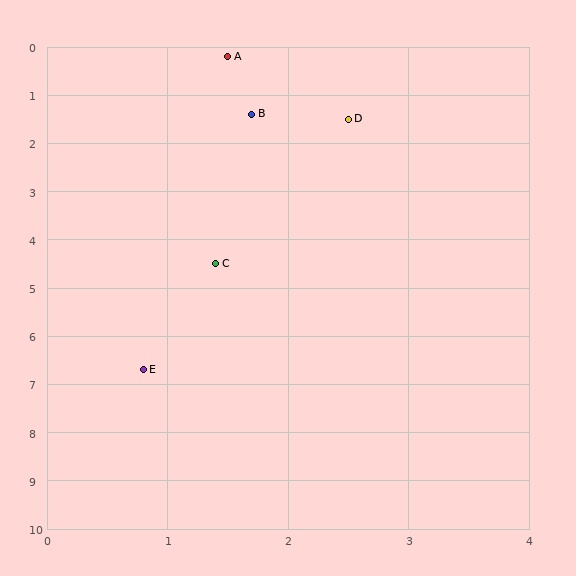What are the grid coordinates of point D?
Point D is at approximately (2.5, 1.5).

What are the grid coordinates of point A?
Point A is at approximately (1.5, 0.2).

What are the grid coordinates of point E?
Point E is at approximately (0.8, 6.7).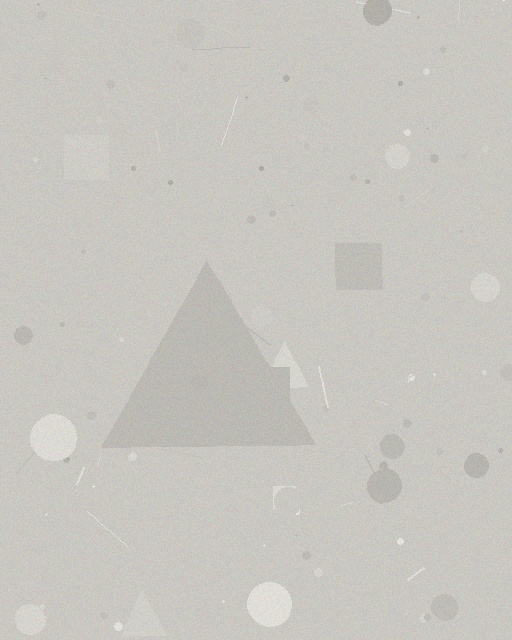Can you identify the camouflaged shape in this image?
The camouflaged shape is a triangle.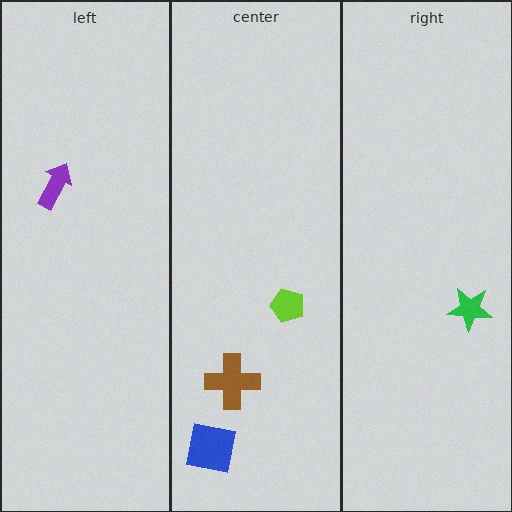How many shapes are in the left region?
1.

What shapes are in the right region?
The green star.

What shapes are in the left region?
The purple arrow.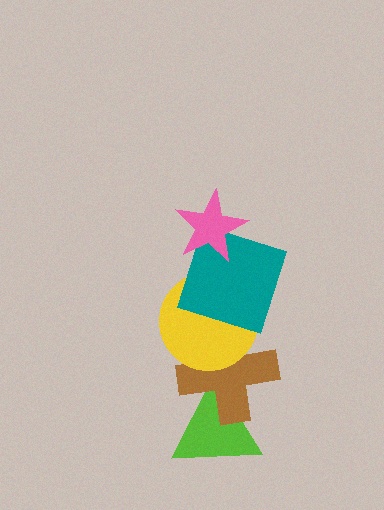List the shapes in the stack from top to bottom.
From top to bottom: the pink star, the teal square, the yellow circle, the brown cross, the lime triangle.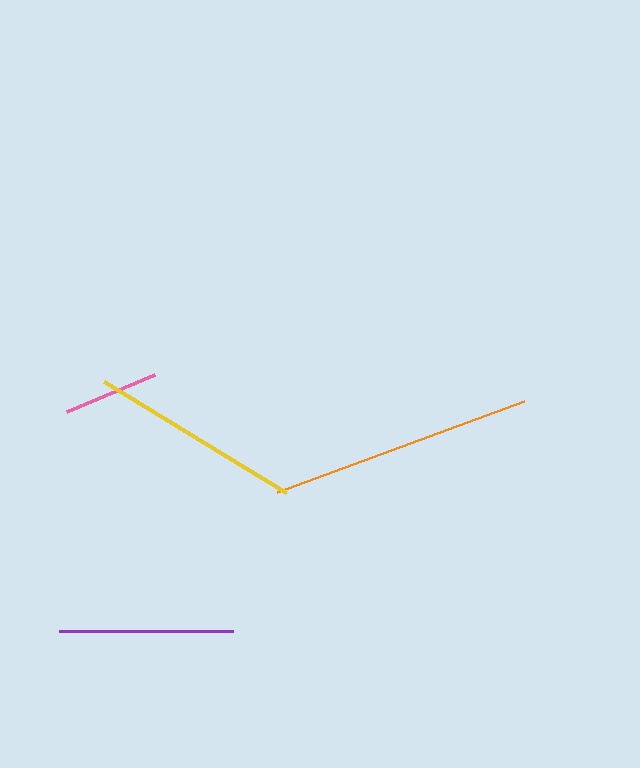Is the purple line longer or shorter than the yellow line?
The yellow line is longer than the purple line.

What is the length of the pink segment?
The pink segment is approximately 96 pixels long.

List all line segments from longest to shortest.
From longest to shortest: orange, yellow, purple, pink.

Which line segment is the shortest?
The pink line is the shortest at approximately 96 pixels.